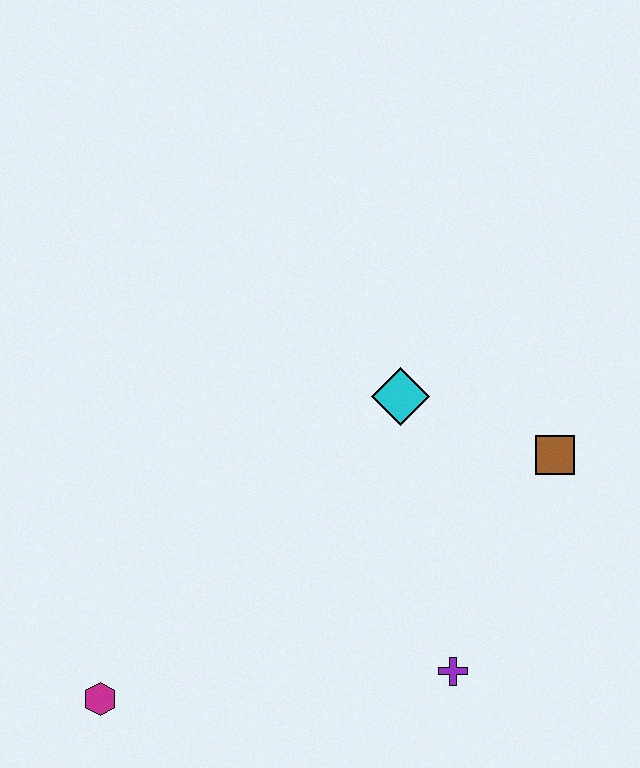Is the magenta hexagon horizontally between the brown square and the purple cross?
No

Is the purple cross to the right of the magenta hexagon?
Yes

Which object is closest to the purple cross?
The brown square is closest to the purple cross.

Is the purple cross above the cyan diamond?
No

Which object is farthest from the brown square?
The magenta hexagon is farthest from the brown square.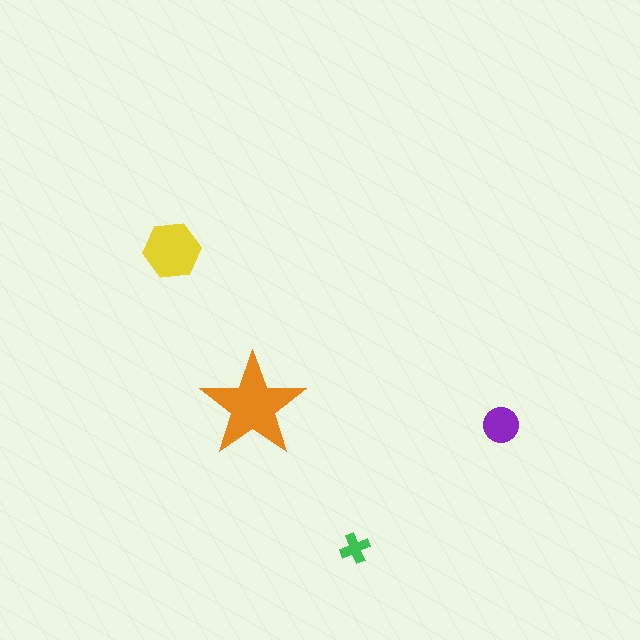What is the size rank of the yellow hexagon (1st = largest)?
2nd.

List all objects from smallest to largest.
The green cross, the purple circle, the yellow hexagon, the orange star.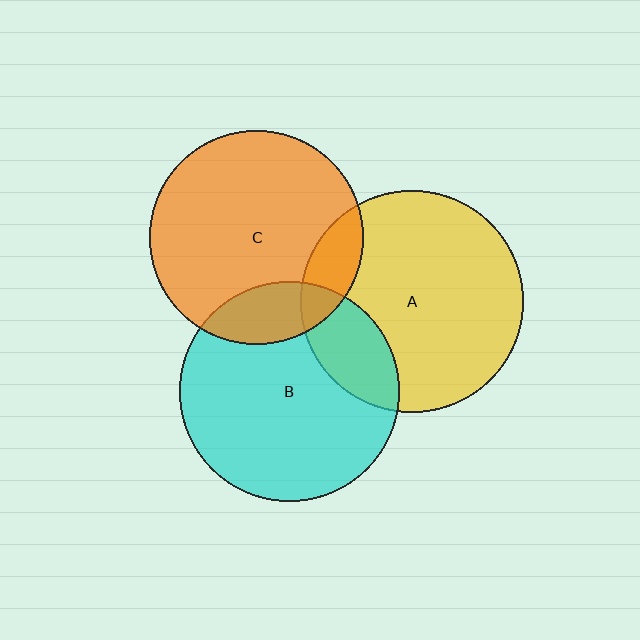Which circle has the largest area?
Circle A (yellow).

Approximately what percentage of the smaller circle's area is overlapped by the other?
Approximately 20%.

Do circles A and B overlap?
Yes.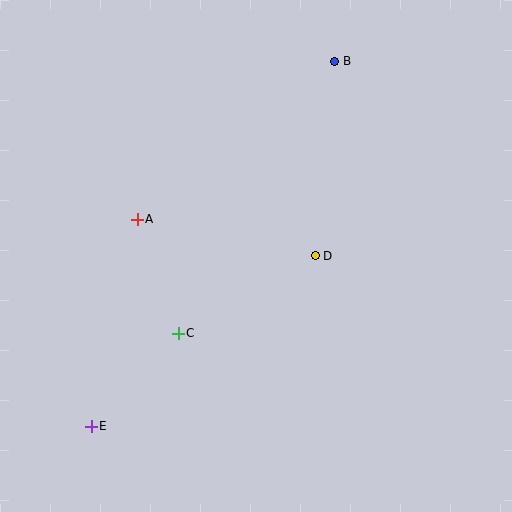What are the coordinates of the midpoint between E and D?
The midpoint between E and D is at (203, 341).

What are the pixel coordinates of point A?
Point A is at (137, 219).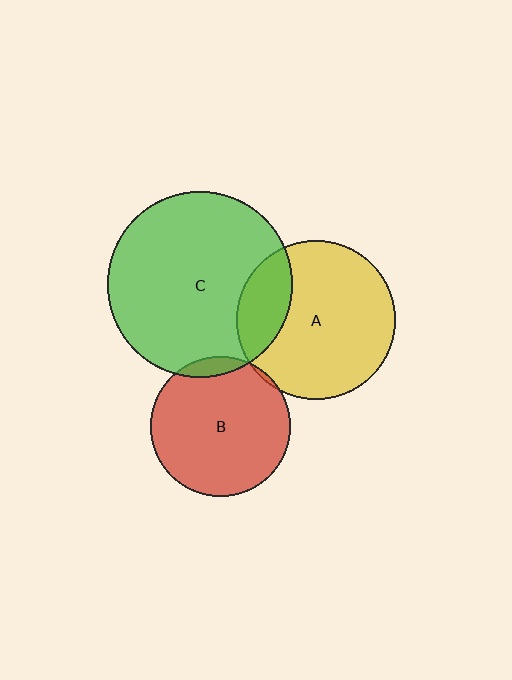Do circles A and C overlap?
Yes.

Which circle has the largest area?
Circle C (green).